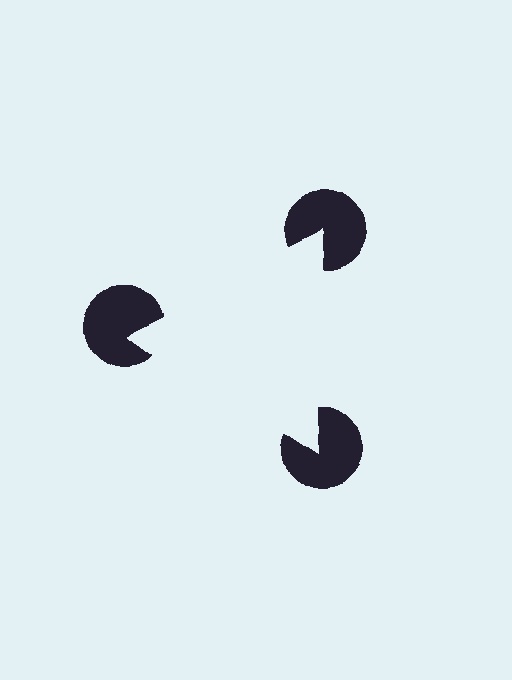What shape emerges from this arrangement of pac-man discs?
An illusory triangle — its edges are inferred from the aligned wedge cuts in the pac-man discs, not physically drawn.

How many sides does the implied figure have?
3 sides.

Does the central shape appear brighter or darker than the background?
It typically appears slightly brighter than the background, even though no actual brightness change is drawn.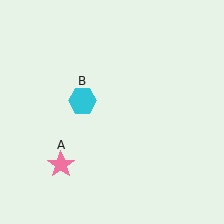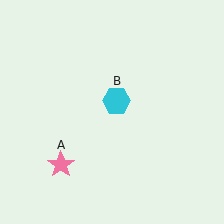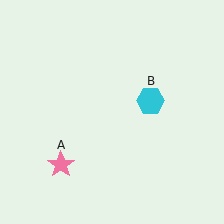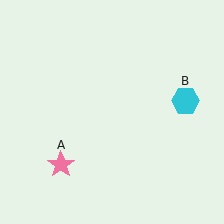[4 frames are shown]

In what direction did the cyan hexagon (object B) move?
The cyan hexagon (object B) moved right.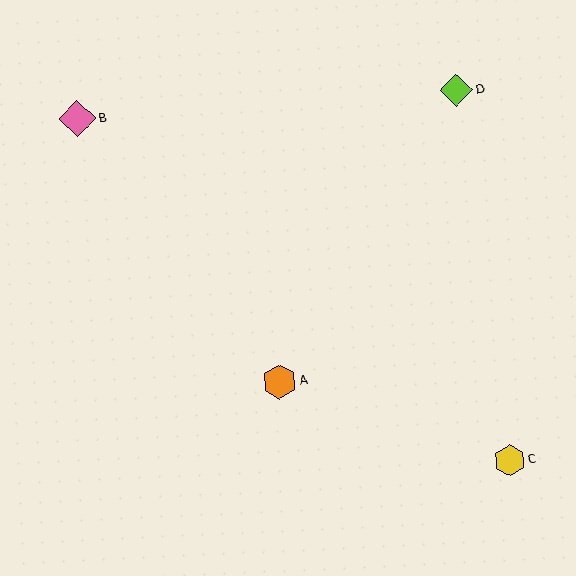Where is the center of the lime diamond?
The center of the lime diamond is at (456, 90).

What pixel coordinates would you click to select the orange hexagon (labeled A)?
Click at (279, 382) to select the orange hexagon A.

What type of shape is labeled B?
Shape B is a pink diamond.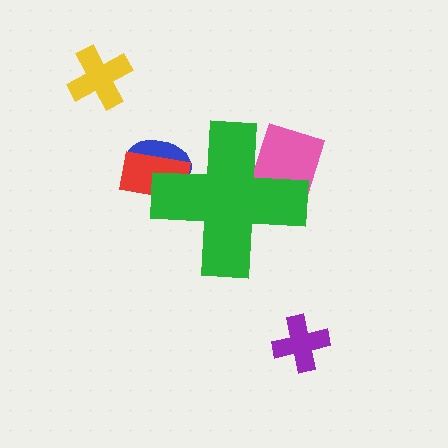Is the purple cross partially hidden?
No, the purple cross is fully visible.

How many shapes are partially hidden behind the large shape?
3 shapes are partially hidden.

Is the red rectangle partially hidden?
Yes, the red rectangle is partially hidden behind the green cross.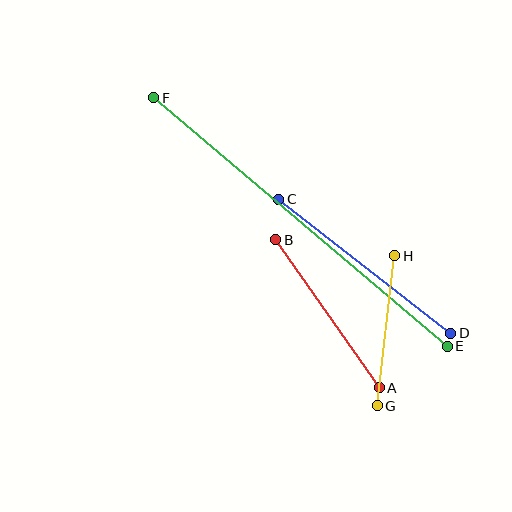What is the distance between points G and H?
The distance is approximately 151 pixels.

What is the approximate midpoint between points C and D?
The midpoint is at approximately (365, 266) pixels.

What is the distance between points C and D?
The distance is approximately 218 pixels.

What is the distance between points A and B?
The distance is approximately 180 pixels.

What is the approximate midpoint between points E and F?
The midpoint is at approximately (301, 222) pixels.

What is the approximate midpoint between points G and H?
The midpoint is at approximately (386, 331) pixels.